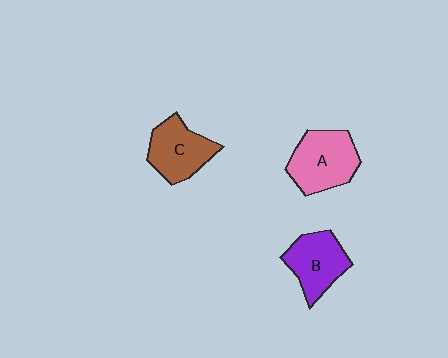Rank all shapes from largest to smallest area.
From largest to smallest: A (pink), C (brown), B (purple).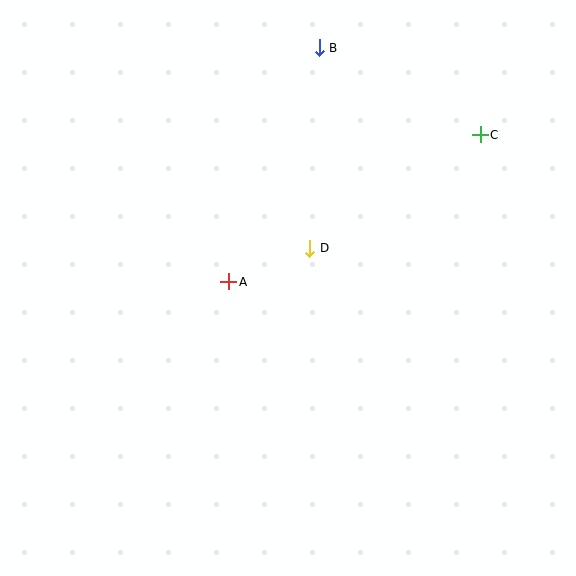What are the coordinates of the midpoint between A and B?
The midpoint between A and B is at (274, 165).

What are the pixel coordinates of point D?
Point D is at (310, 248).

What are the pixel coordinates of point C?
Point C is at (480, 135).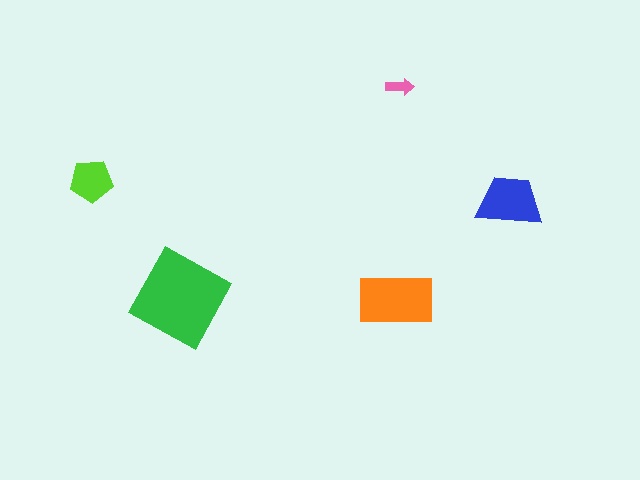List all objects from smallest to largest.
The pink arrow, the lime pentagon, the blue trapezoid, the orange rectangle, the green diamond.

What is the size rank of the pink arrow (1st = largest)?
5th.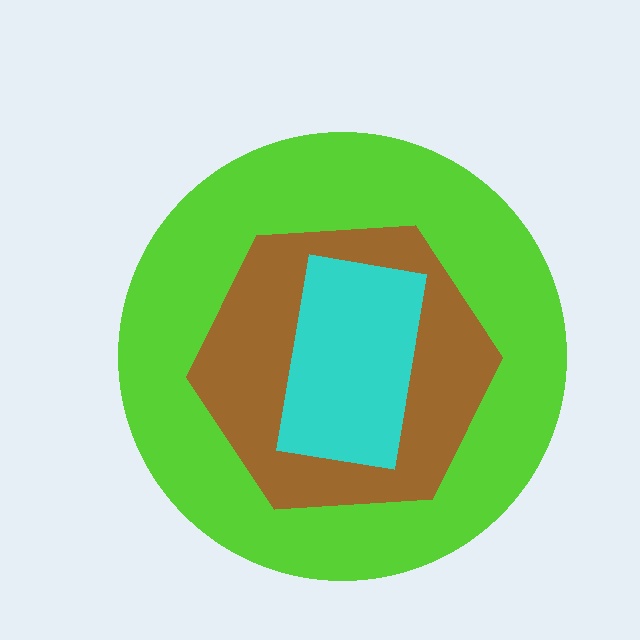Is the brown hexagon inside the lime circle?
Yes.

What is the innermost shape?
The cyan rectangle.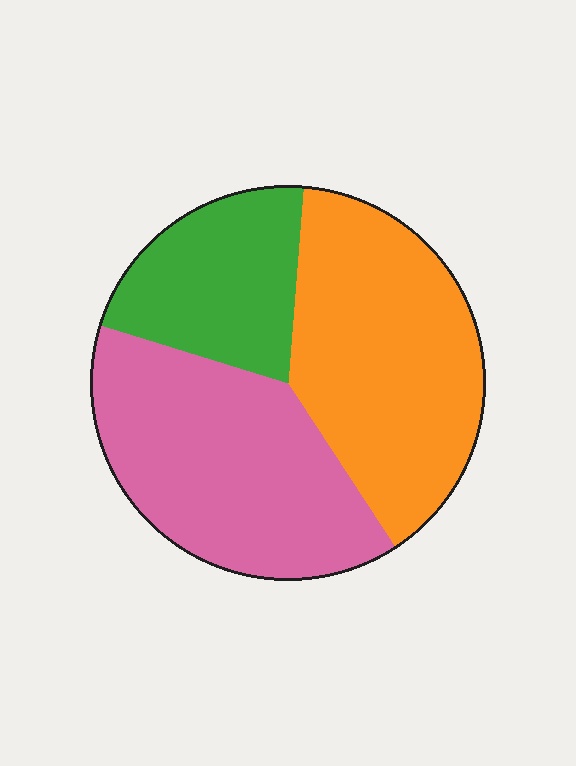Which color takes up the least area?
Green, at roughly 20%.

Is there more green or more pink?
Pink.